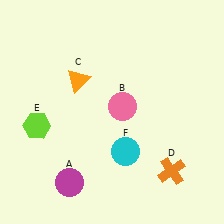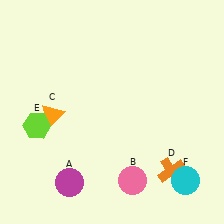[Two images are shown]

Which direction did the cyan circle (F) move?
The cyan circle (F) moved right.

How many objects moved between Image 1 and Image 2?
3 objects moved between the two images.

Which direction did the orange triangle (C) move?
The orange triangle (C) moved down.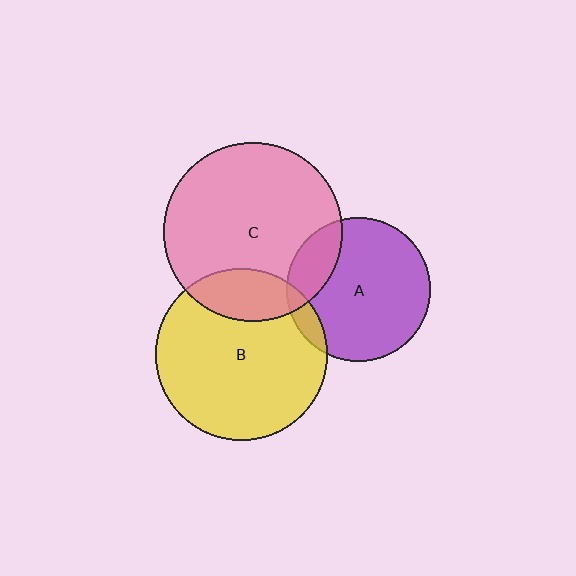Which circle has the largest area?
Circle C (pink).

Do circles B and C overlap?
Yes.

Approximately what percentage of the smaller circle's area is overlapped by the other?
Approximately 20%.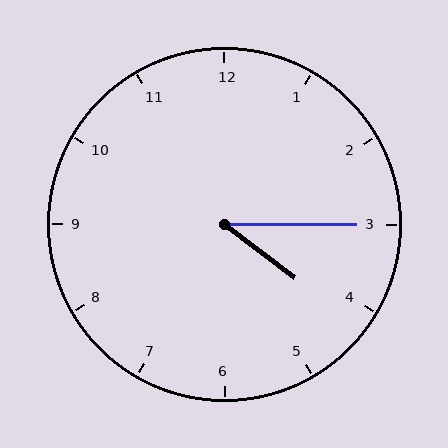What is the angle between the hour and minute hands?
Approximately 38 degrees.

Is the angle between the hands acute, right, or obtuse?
It is acute.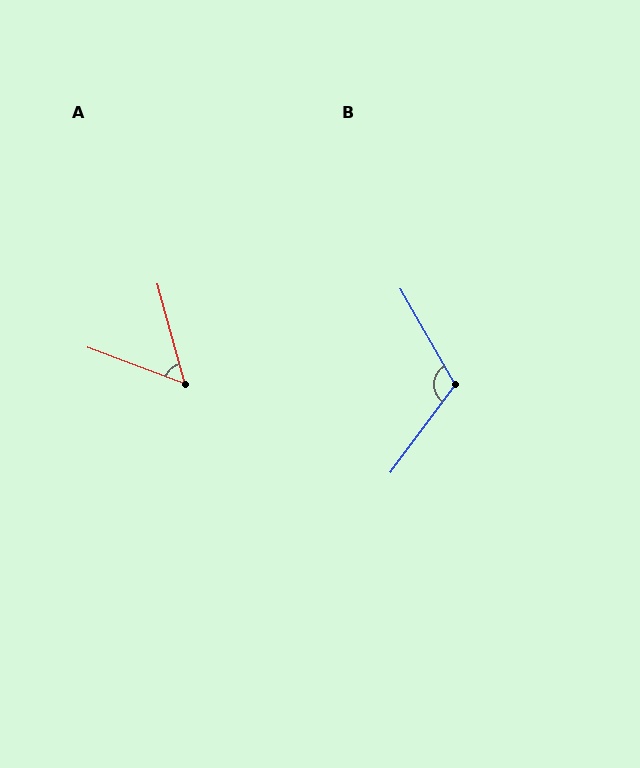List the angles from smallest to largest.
A (54°), B (114°).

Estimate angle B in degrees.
Approximately 114 degrees.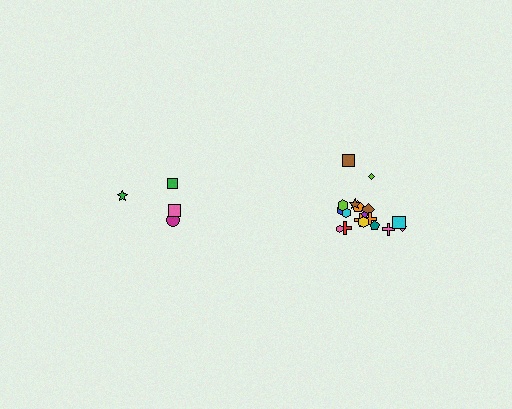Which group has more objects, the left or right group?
The right group.